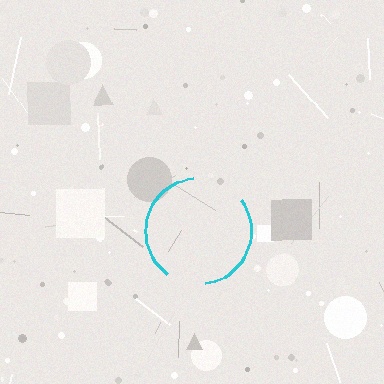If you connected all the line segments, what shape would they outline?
They would outline a circle.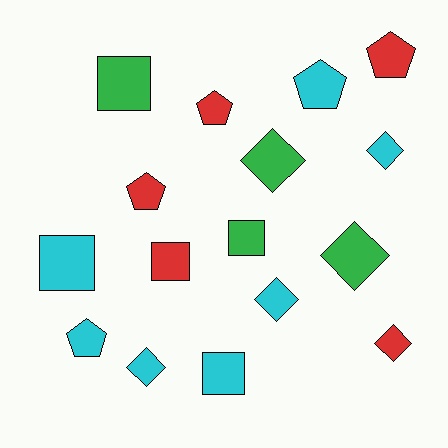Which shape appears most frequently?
Diamond, with 6 objects.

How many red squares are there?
There is 1 red square.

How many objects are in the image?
There are 16 objects.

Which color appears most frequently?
Cyan, with 7 objects.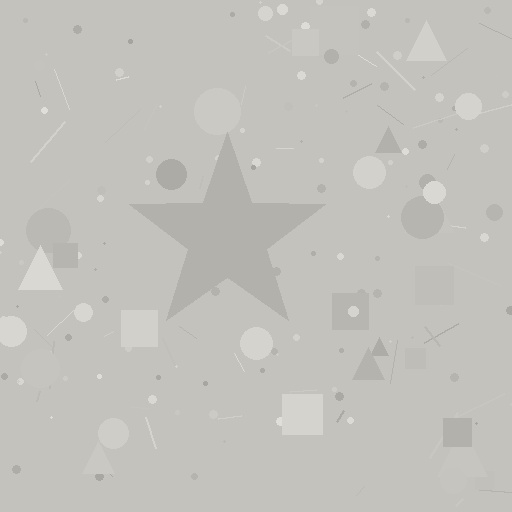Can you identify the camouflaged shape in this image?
The camouflaged shape is a star.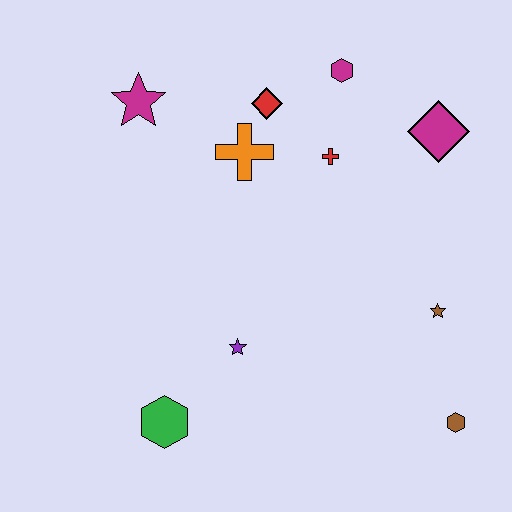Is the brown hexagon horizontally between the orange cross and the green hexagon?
No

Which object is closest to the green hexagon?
The purple star is closest to the green hexagon.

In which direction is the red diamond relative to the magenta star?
The red diamond is to the right of the magenta star.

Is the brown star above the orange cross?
No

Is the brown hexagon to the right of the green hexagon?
Yes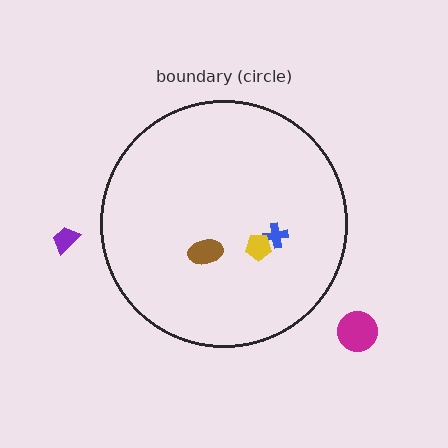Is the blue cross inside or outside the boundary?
Inside.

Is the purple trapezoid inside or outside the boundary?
Outside.